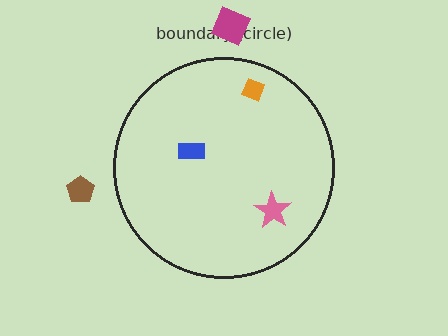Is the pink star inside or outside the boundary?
Inside.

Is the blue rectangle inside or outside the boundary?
Inside.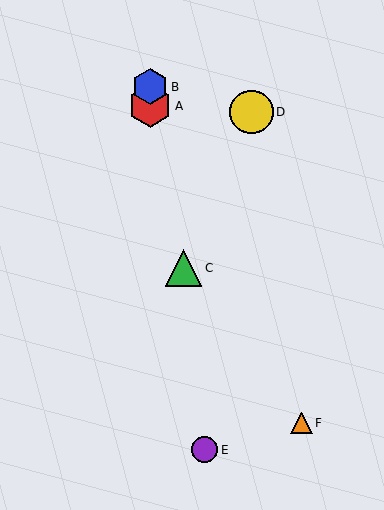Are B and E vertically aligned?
No, B is at x≈150 and E is at x≈204.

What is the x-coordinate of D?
Object D is at x≈251.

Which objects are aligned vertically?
Objects A, B are aligned vertically.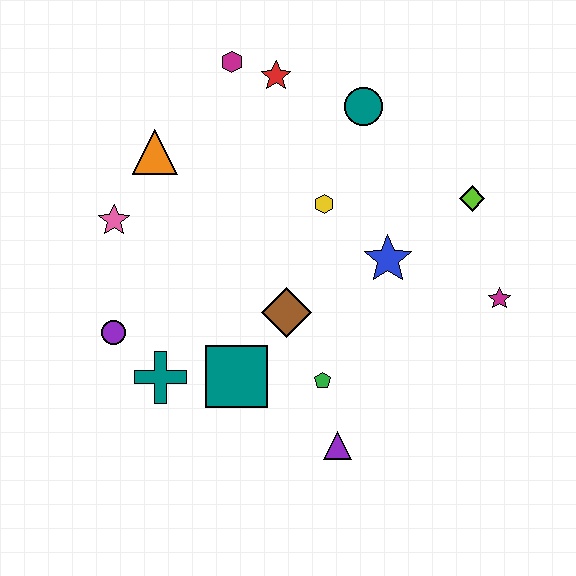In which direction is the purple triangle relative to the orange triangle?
The purple triangle is below the orange triangle.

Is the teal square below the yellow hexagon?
Yes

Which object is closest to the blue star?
The yellow hexagon is closest to the blue star.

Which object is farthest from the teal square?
The magenta hexagon is farthest from the teal square.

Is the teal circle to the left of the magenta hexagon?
No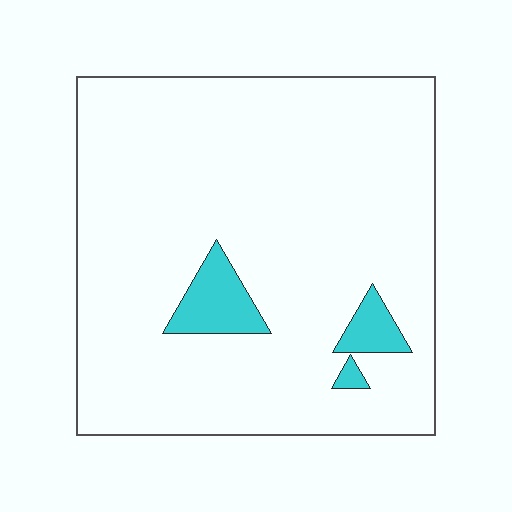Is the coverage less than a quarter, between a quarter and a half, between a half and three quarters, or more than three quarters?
Less than a quarter.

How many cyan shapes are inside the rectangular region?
3.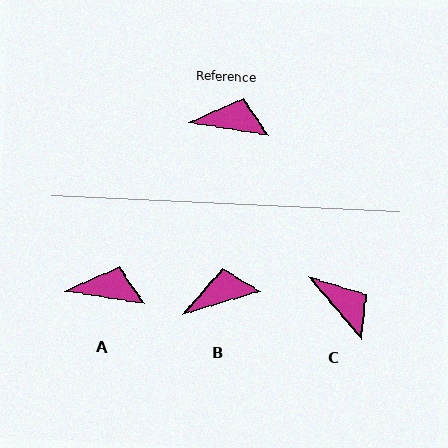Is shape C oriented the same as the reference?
No, it is off by about 41 degrees.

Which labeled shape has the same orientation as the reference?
A.